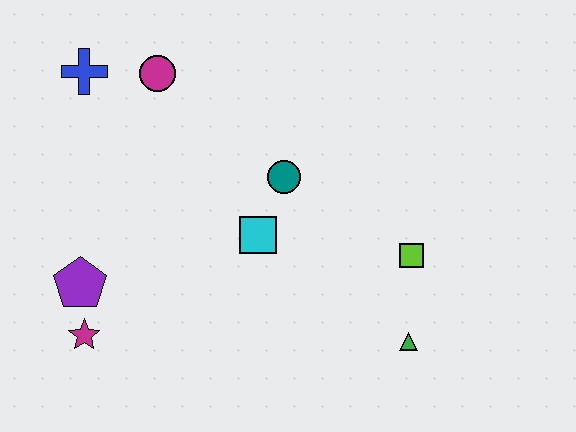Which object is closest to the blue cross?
The magenta circle is closest to the blue cross.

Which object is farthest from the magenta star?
The lime square is farthest from the magenta star.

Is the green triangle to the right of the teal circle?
Yes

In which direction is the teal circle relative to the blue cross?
The teal circle is to the right of the blue cross.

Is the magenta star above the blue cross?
No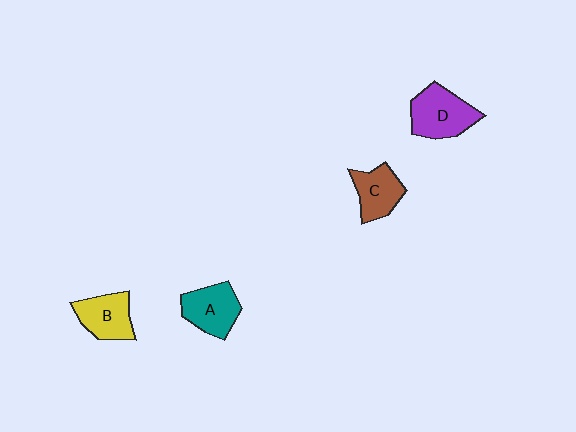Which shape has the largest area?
Shape D (purple).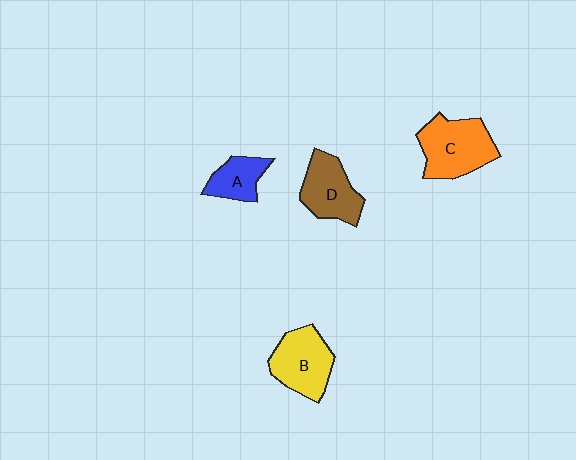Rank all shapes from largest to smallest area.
From largest to smallest: C (orange), B (yellow), D (brown), A (blue).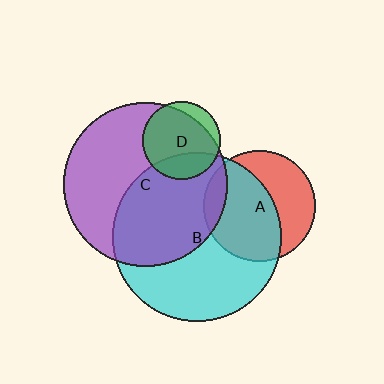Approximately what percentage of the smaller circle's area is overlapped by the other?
Approximately 85%.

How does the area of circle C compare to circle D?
Approximately 4.4 times.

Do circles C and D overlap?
Yes.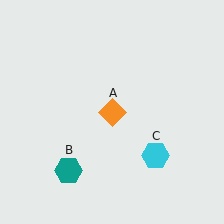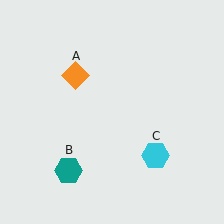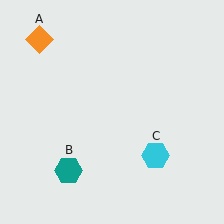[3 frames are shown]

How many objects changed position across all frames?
1 object changed position: orange diamond (object A).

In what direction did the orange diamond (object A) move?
The orange diamond (object A) moved up and to the left.